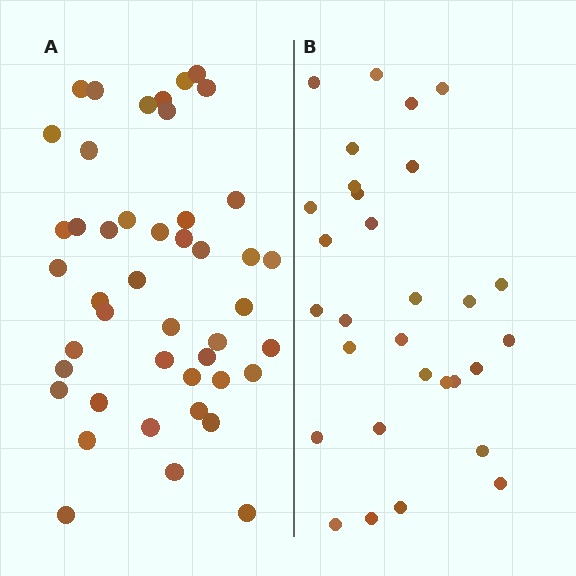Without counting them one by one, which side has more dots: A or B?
Region A (the left region) has more dots.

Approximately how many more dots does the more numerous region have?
Region A has approximately 15 more dots than region B.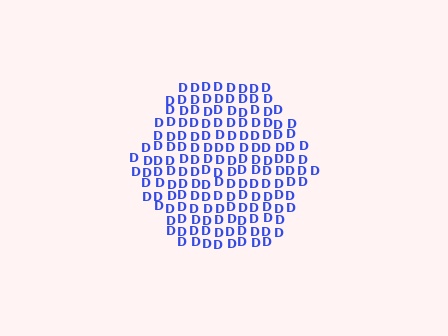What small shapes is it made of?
It is made of small letter D's.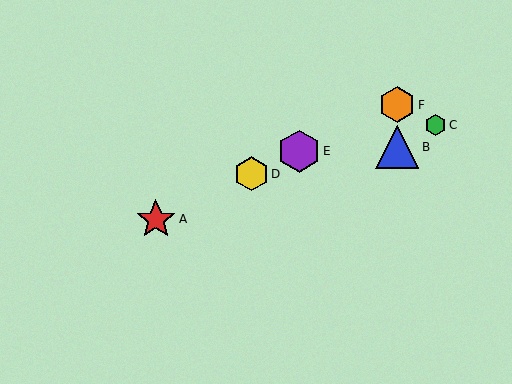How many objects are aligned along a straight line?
4 objects (A, D, E, F) are aligned along a straight line.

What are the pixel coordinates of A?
Object A is at (156, 219).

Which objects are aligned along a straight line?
Objects A, D, E, F are aligned along a straight line.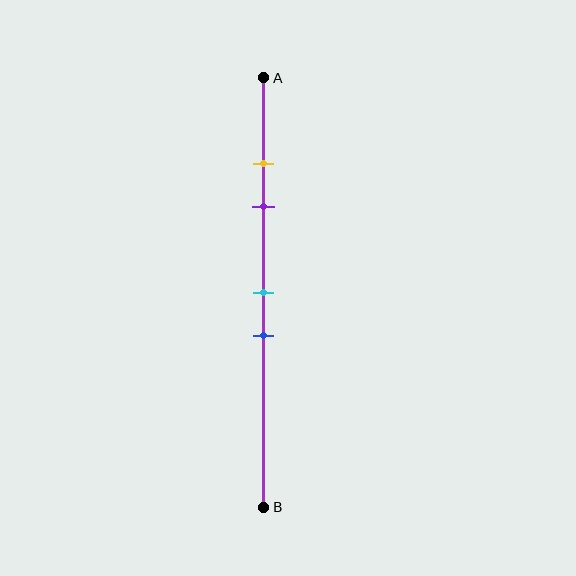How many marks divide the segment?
There are 4 marks dividing the segment.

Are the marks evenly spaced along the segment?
No, the marks are not evenly spaced.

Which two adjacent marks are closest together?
The yellow and purple marks are the closest adjacent pair.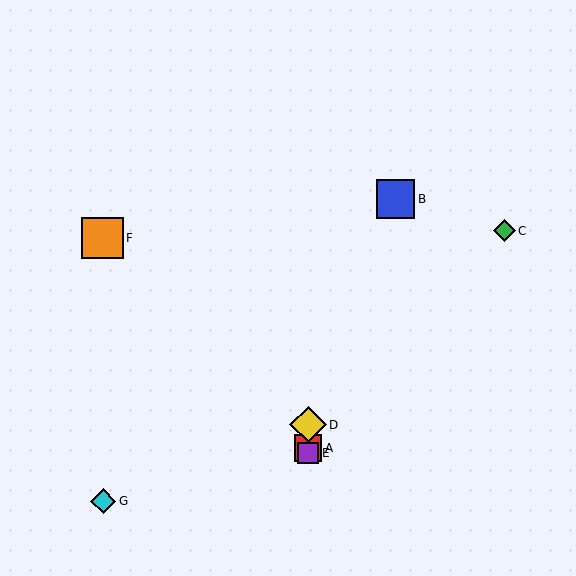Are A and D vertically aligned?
Yes, both are at x≈308.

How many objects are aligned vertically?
3 objects (A, D, E) are aligned vertically.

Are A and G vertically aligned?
No, A is at x≈308 and G is at x≈103.